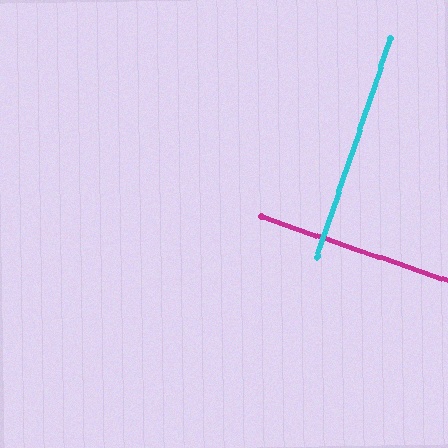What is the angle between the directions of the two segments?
Approximately 90 degrees.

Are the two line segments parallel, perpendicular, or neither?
Perpendicular — they meet at approximately 90°.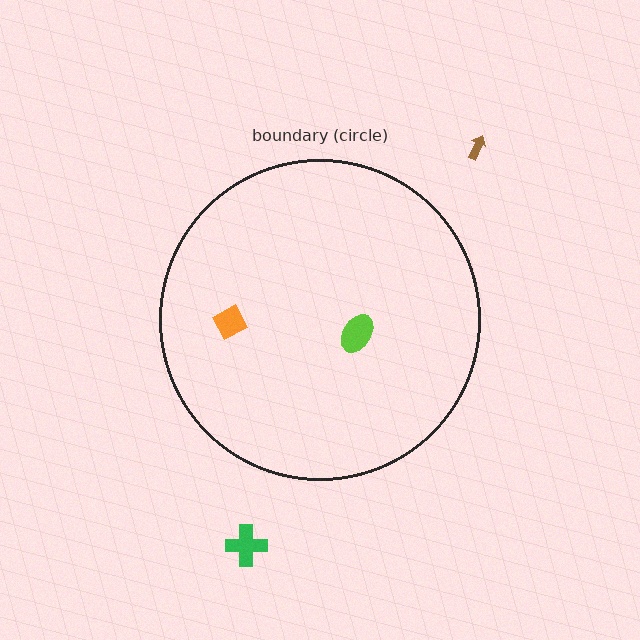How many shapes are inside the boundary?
2 inside, 2 outside.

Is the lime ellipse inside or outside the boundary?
Inside.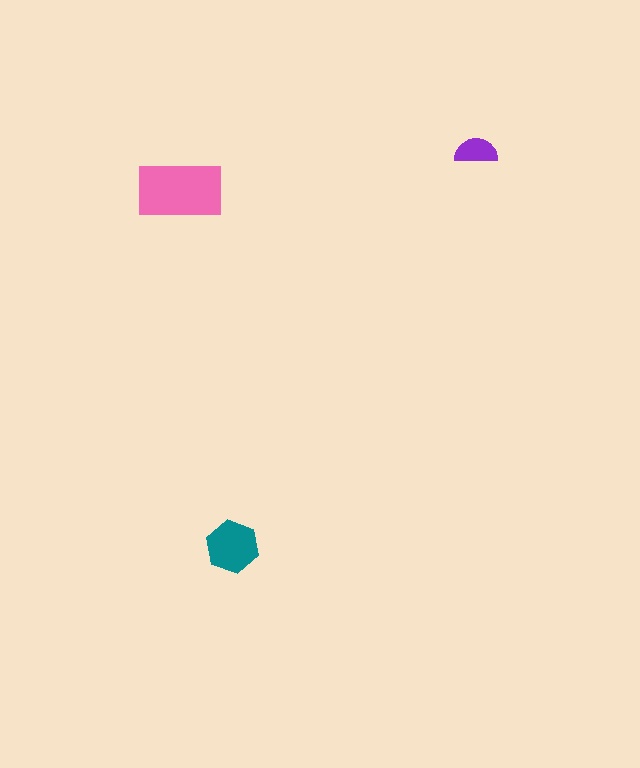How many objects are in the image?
There are 3 objects in the image.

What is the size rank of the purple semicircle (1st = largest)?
3rd.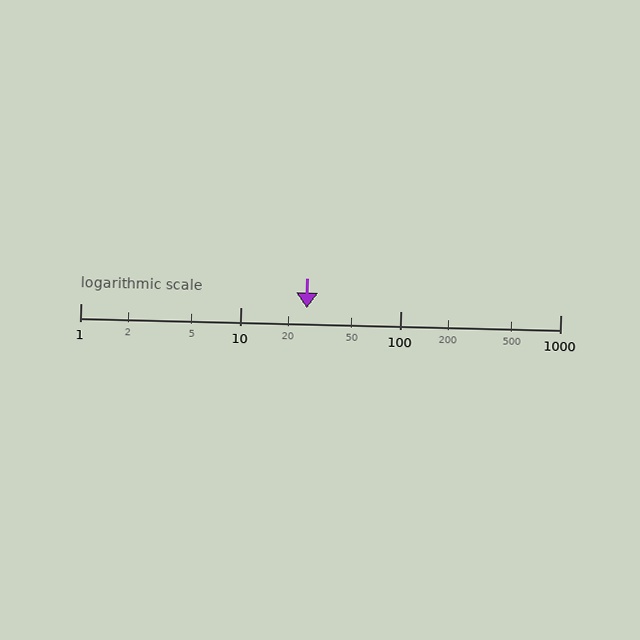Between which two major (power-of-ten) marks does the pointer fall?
The pointer is between 10 and 100.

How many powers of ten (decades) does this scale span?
The scale spans 3 decades, from 1 to 1000.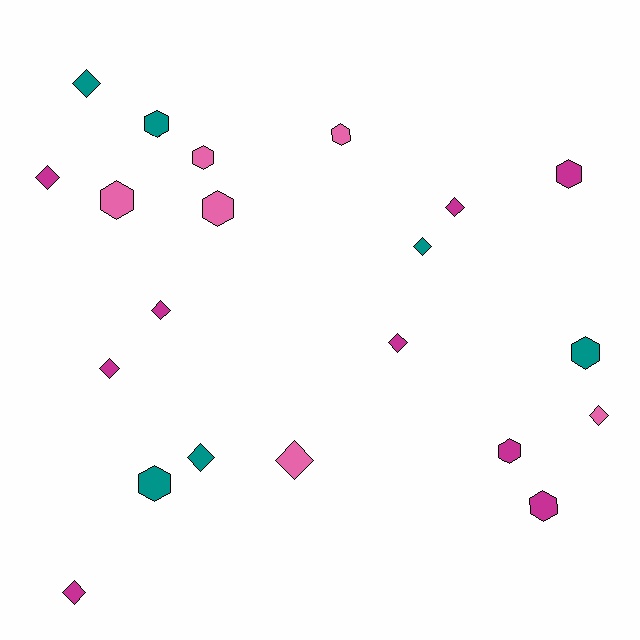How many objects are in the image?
There are 21 objects.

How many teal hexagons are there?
There are 3 teal hexagons.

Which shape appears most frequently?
Diamond, with 11 objects.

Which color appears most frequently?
Magenta, with 9 objects.